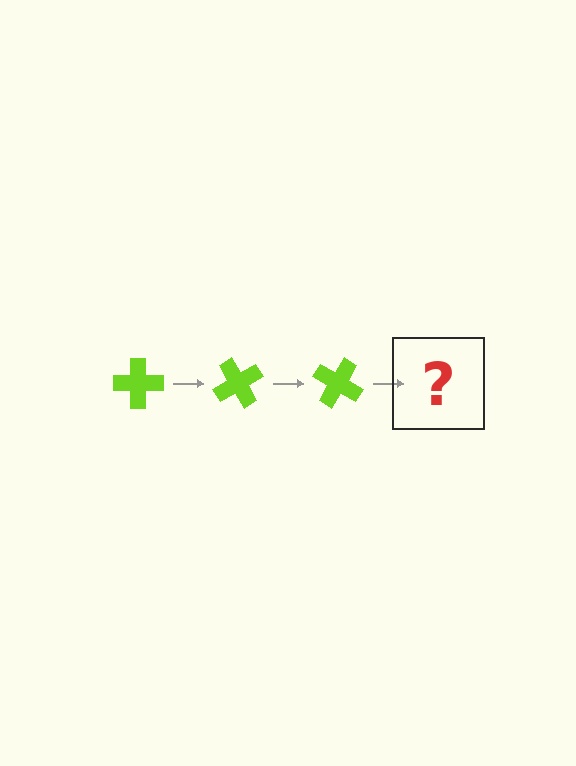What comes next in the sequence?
The next element should be a lime cross rotated 180 degrees.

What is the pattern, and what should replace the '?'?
The pattern is that the cross rotates 60 degrees each step. The '?' should be a lime cross rotated 180 degrees.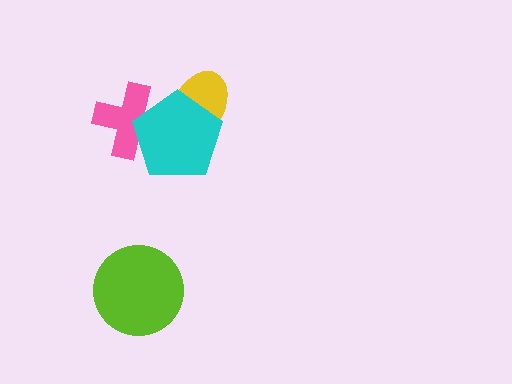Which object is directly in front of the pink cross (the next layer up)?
The yellow ellipse is directly in front of the pink cross.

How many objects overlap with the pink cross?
2 objects overlap with the pink cross.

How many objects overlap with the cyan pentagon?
2 objects overlap with the cyan pentagon.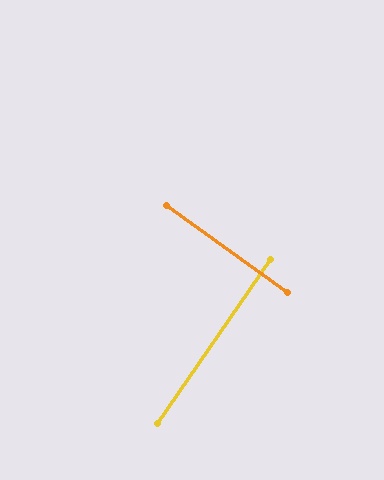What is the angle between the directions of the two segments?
Approximately 89 degrees.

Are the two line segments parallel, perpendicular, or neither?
Perpendicular — they meet at approximately 89°.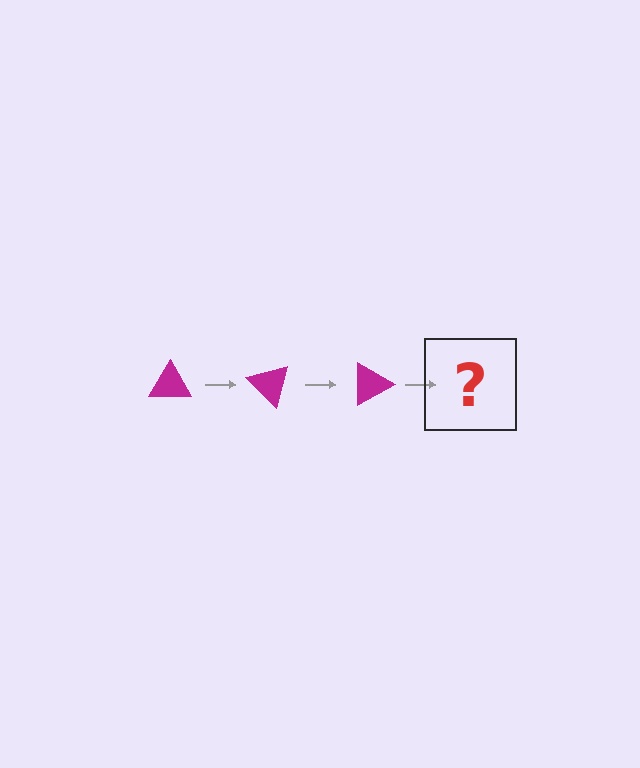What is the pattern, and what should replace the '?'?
The pattern is that the triangle rotates 45 degrees each step. The '?' should be a magenta triangle rotated 135 degrees.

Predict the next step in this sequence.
The next step is a magenta triangle rotated 135 degrees.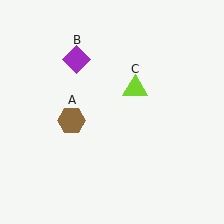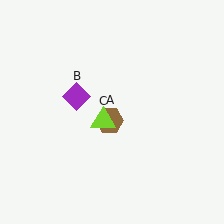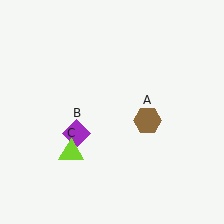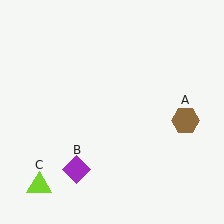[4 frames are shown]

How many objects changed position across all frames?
3 objects changed position: brown hexagon (object A), purple diamond (object B), lime triangle (object C).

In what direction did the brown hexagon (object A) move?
The brown hexagon (object A) moved right.